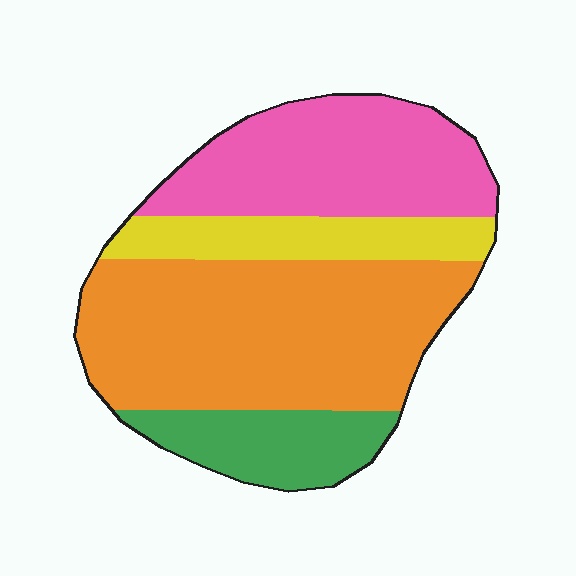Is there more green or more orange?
Orange.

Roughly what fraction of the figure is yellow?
Yellow covers 14% of the figure.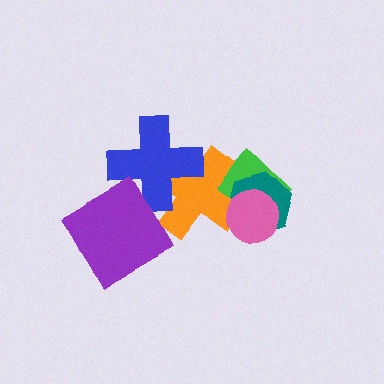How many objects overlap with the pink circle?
3 objects overlap with the pink circle.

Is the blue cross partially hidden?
Yes, it is partially covered by another shape.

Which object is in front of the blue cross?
The purple diamond is in front of the blue cross.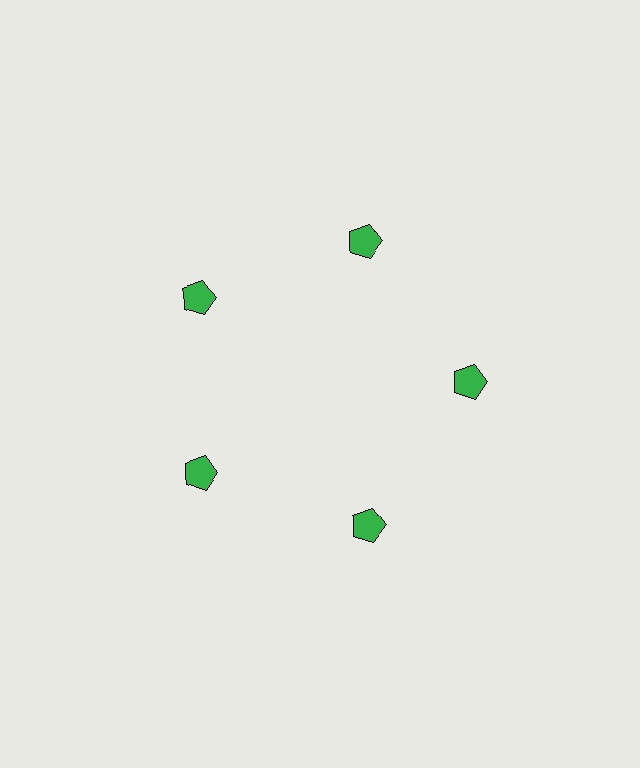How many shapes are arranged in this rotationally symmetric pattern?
There are 5 shapes, arranged in 5 groups of 1.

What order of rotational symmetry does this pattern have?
This pattern has 5-fold rotational symmetry.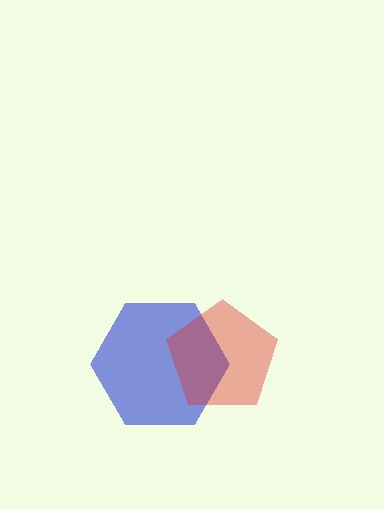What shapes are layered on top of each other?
The layered shapes are: a blue hexagon, a red pentagon.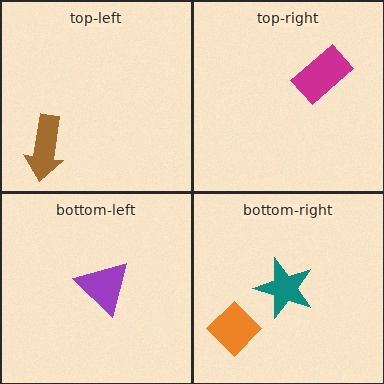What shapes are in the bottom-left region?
The purple triangle.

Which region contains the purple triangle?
The bottom-left region.